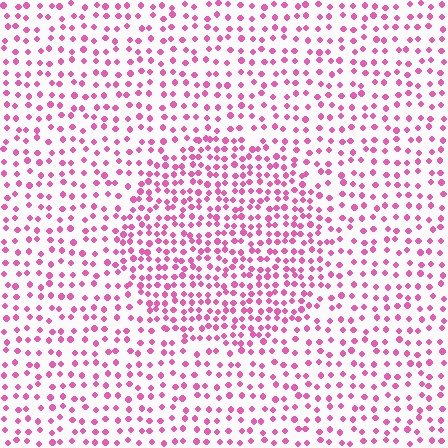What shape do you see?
I see a circle.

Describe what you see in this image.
The image contains small pink elements arranged at two different densities. A circle-shaped region is visible where the elements are more densely packed than the surrounding area.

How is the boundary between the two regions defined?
The boundary is defined by a change in element density (approximately 1.7x ratio). All elements are the same color, size, and shape.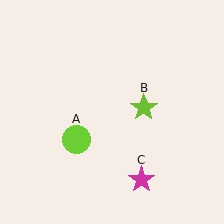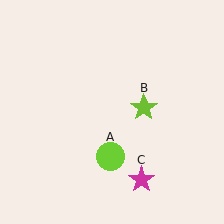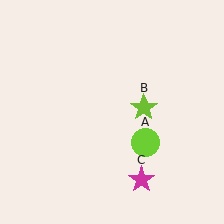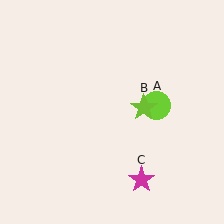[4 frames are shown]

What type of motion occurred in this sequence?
The lime circle (object A) rotated counterclockwise around the center of the scene.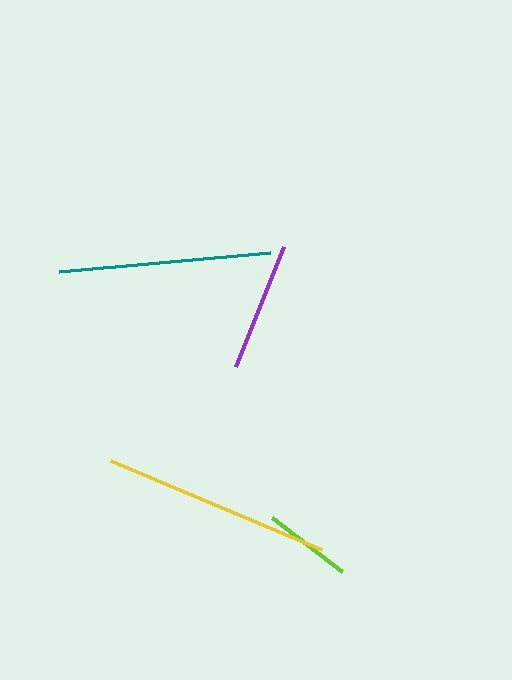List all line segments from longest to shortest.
From longest to shortest: yellow, teal, purple, lime.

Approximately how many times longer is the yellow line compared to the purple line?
The yellow line is approximately 1.8 times the length of the purple line.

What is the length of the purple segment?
The purple segment is approximately 129 pixels long.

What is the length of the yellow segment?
The yellow segment is approximately 229 pixels long.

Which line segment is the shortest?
The lime line is the shortest at approximately 88 pixels.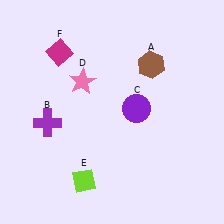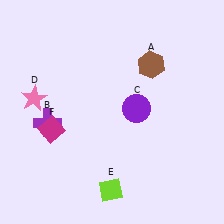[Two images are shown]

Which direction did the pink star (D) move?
The pink star (D) moved left.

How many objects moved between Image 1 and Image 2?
3 objects moved between the two images.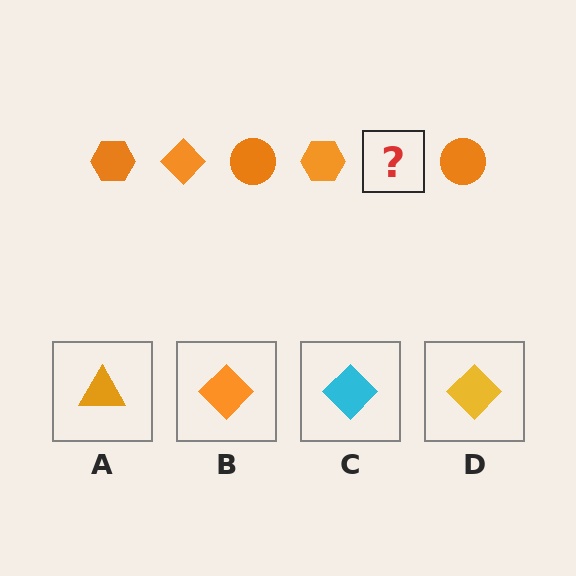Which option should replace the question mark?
Option B.